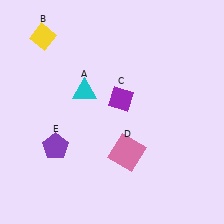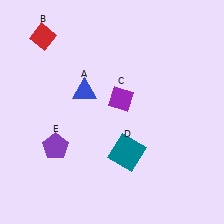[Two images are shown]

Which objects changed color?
A changed from cyan to blue. B changed from yellow to red. D changed from pink to teal.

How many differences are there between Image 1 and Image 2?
There are 3 differences between the two images.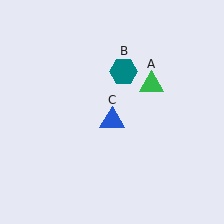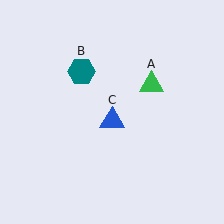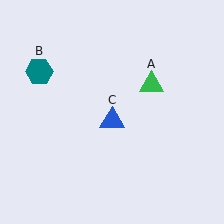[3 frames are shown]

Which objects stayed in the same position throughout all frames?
Green triangle (object A) and blue triangle (object C) remained stationary.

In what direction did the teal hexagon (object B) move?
The teal hexagon (object B) moved left.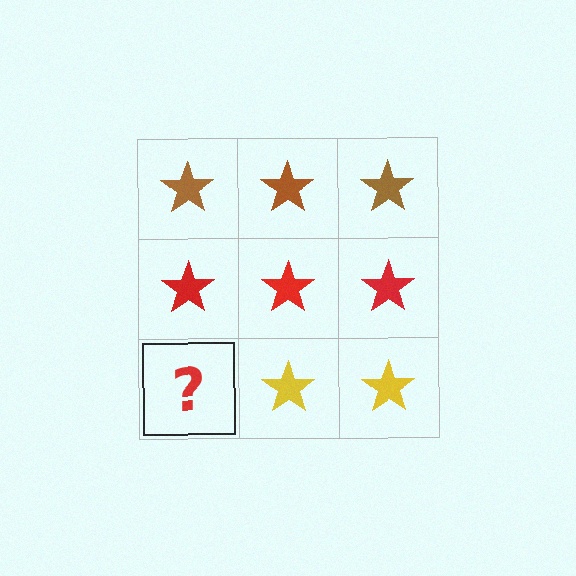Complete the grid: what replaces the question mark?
The question mark should be replaced with a yellow star.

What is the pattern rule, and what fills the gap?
The rule is that each row has a consistent color. The gap should be filled with a yellow star.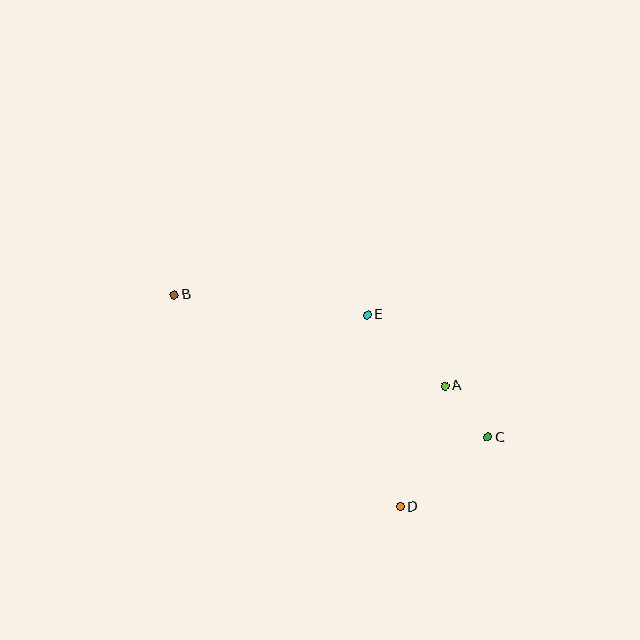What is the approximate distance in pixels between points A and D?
The distance between A and D is approximately 129 pixels.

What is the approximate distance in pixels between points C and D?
The distance between C and D is approximately 112 pixels.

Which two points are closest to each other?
Points A and C are closest to each other.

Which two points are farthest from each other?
Points B and C are farthest from each other.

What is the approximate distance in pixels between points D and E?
The distance between D and E is approximately 195 pixels.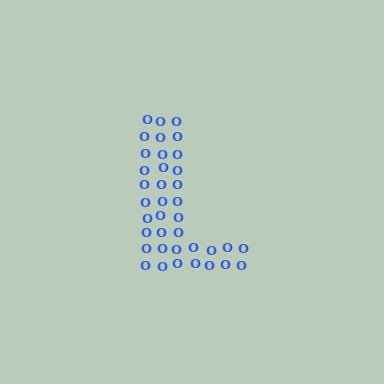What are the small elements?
The small elements are letter O's.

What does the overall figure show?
The overall figure shows the letter L.